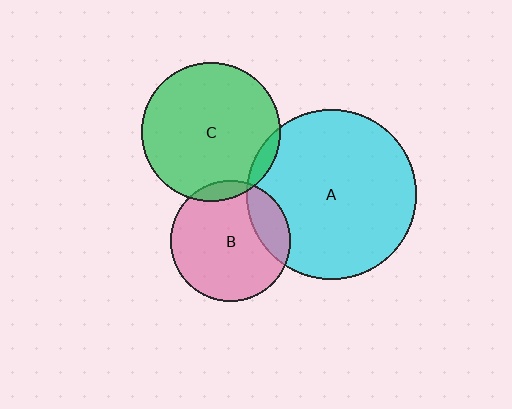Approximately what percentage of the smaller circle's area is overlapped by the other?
Approximately 20%.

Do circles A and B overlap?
Yes.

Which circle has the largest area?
Circle A (cyan).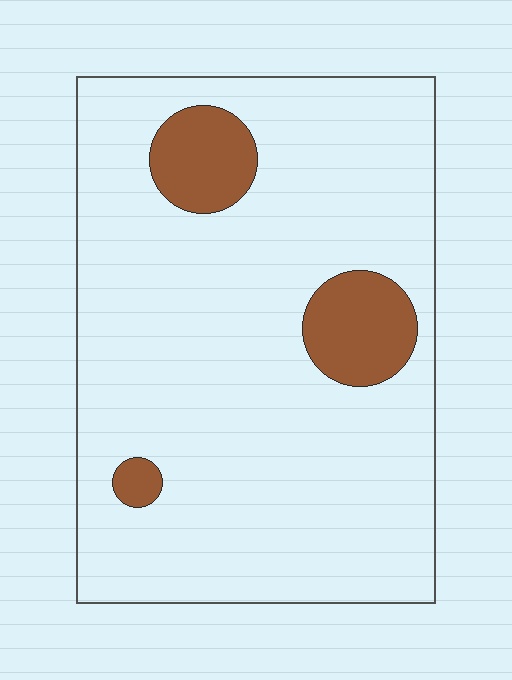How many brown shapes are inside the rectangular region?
3.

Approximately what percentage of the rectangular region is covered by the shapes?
Approximately 10%.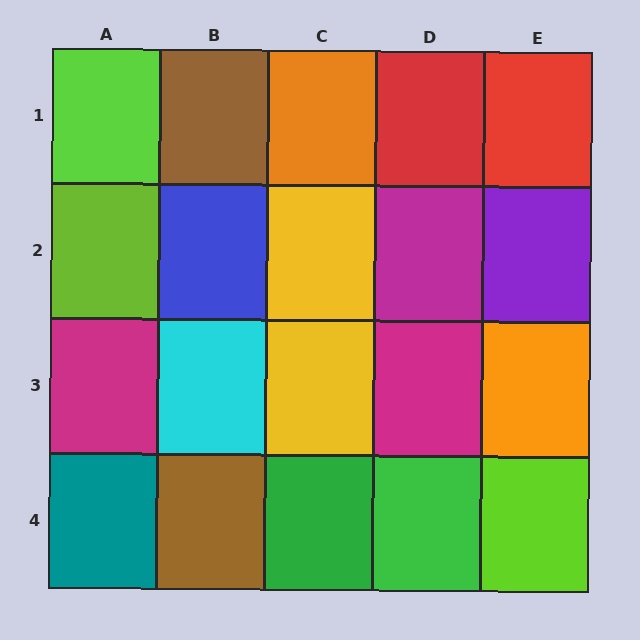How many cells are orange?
2 cells are orange.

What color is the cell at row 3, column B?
Cyan.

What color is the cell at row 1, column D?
Red.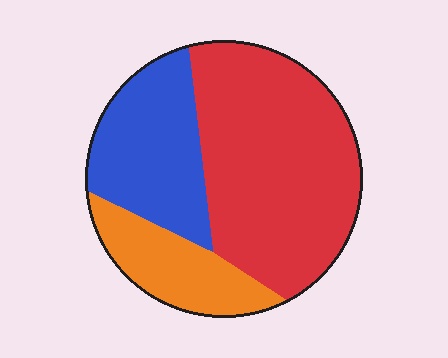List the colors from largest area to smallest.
From largest to smallest: red, blue, orange.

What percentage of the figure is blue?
Blue takes up about one quarter (1/4) of the figure.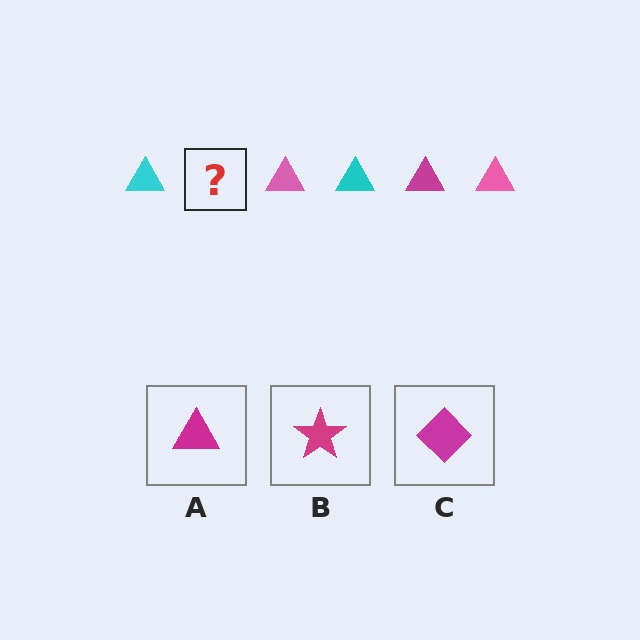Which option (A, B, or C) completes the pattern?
A.